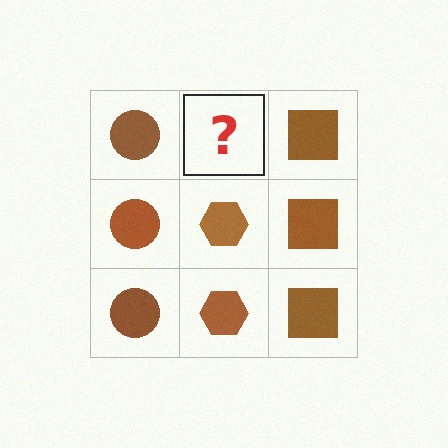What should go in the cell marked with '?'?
The missing cell should contain a brown hexagon.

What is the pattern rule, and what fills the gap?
The rule is that each column has a consistent shape. The gap should be filled with a brown hexagon.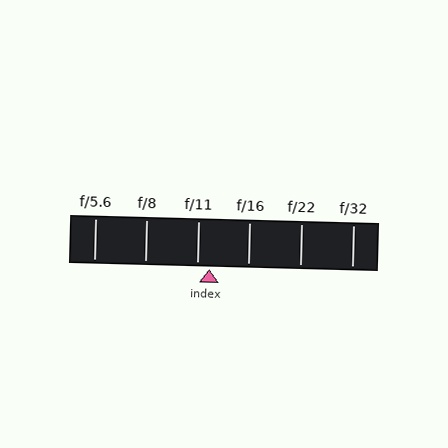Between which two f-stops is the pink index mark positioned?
The index mark is between f/11 and f/16.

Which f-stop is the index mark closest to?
The index mark is closest to f/11.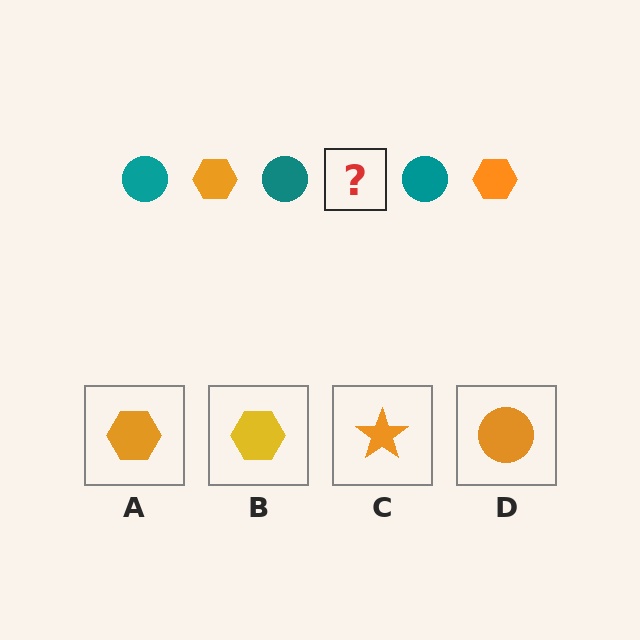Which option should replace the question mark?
Option A.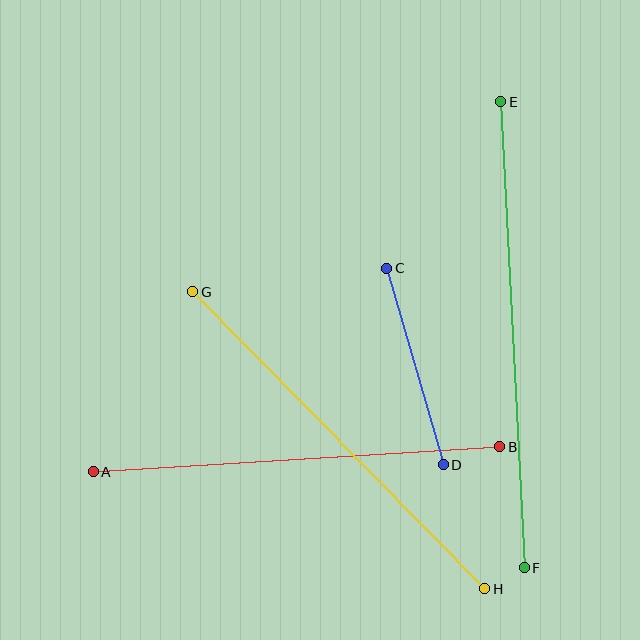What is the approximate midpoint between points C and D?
The midpoint is at approximately (415, 367) pixels.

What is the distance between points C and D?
The distance is approximately 204 pixels.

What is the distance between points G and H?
The distance is approximately 416 pixels.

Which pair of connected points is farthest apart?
Points E and F are farthest apart.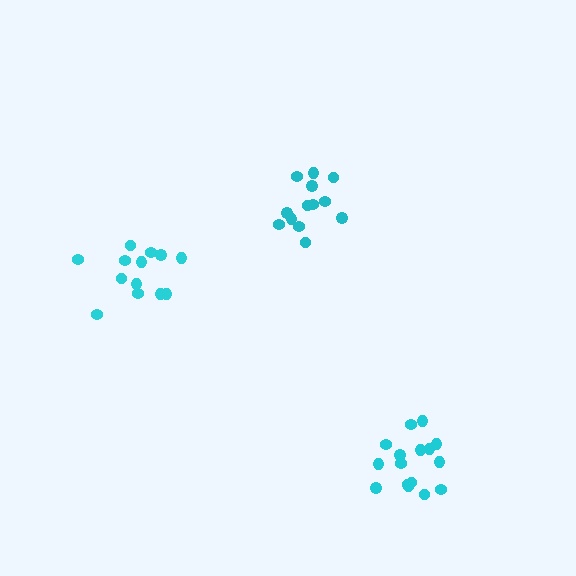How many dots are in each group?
Group 1: 16 dots, Group 2: 13 dots, Group 3: 13 dots (42 total).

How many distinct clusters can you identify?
There are 3 distinct clusters.